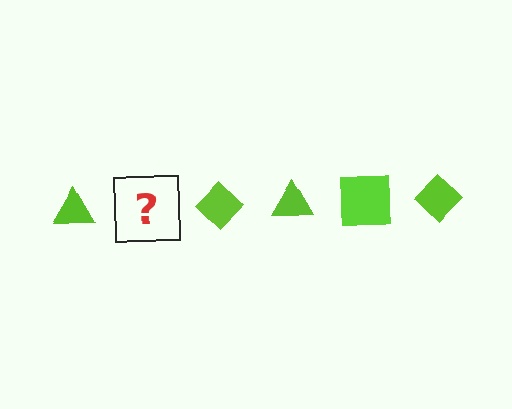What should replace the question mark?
The question mark should be replaced with a lime square.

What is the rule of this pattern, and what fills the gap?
The rule is that the pattern cycles through triangle, square, diamond shapes in lime. The gap should be filled with a lime square.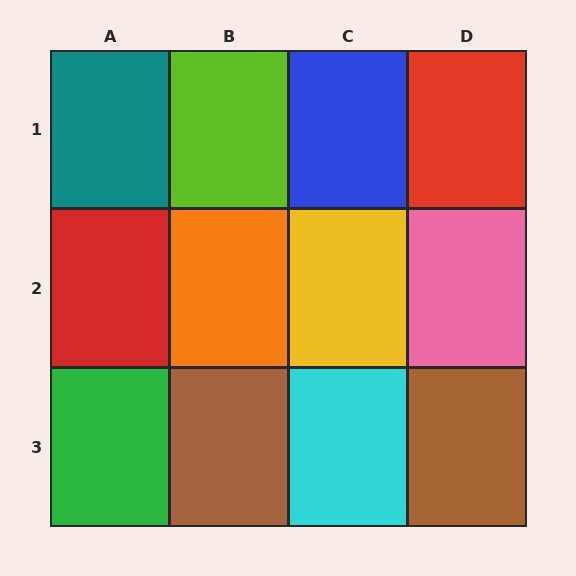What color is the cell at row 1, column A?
Teal.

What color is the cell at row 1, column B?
Lime.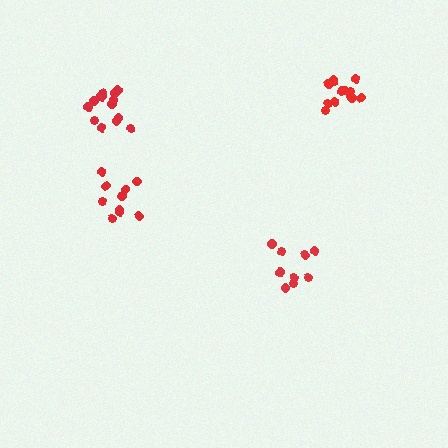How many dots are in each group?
Group 1: 10 dots, Group 2: 10 dots, Group 3: 14 dots, Group 4: 13 dots (47 total).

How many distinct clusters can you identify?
There are 4 distinct clusters.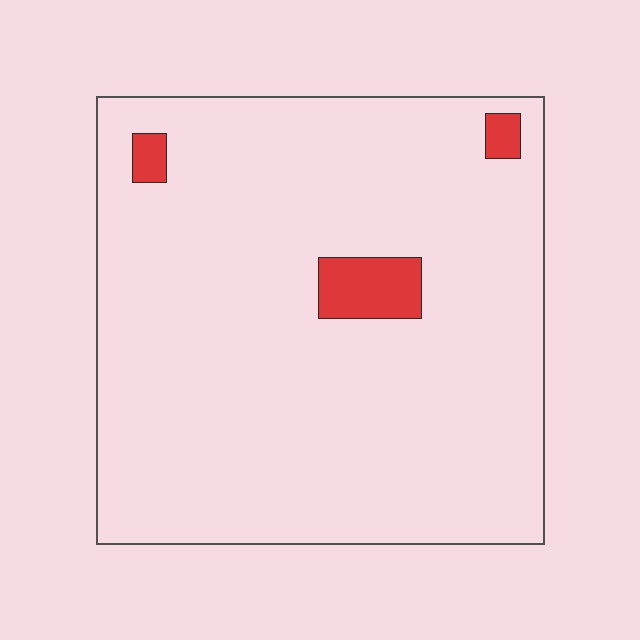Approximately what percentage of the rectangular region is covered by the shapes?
Approximately 5%.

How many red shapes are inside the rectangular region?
3.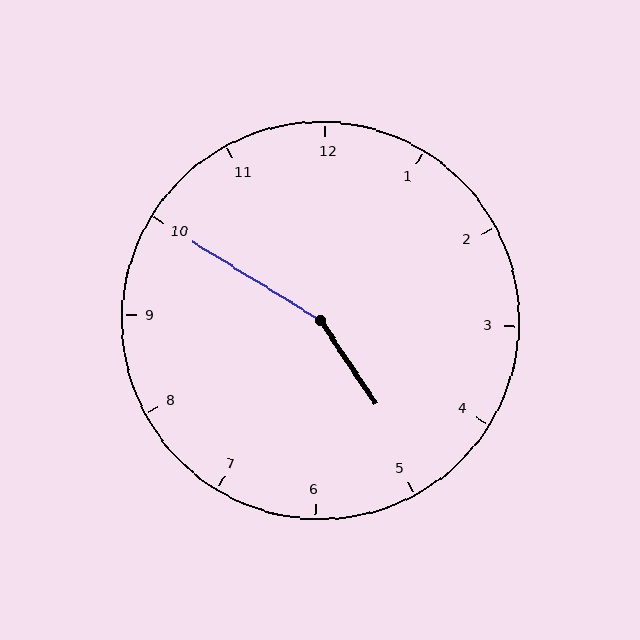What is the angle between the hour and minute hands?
Approximately 155 degrees.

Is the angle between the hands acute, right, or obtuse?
It is obtuse.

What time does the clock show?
4:50.